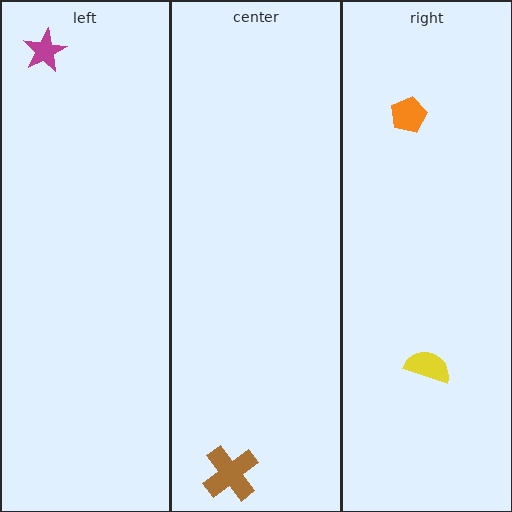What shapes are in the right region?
The yellow semicircle, the orange pentagon.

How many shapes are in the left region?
1.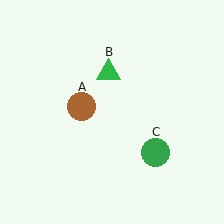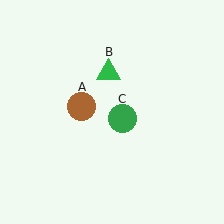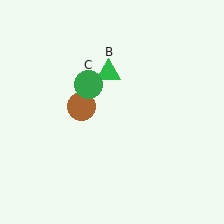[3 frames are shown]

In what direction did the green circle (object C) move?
The green circle (object C) moved up and to the left.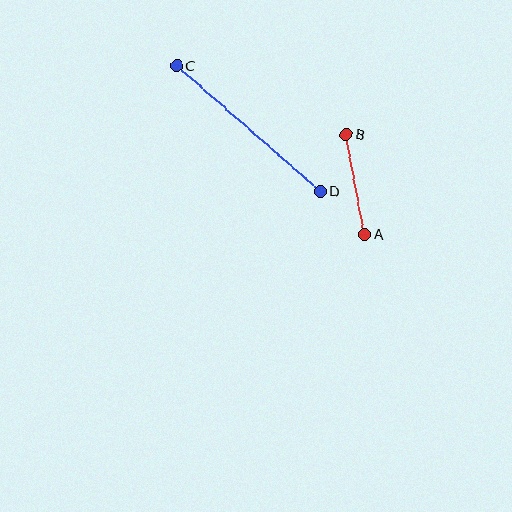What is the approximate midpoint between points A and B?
The midpoint is at approximately (355, 184) pixels.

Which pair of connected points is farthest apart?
Points C and D are farthest apart.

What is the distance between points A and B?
The distance is approximately 102 pixels.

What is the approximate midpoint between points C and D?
The midpoint is at approximately (248, 128) pixels.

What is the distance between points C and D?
The distance is approximately 191 pixels.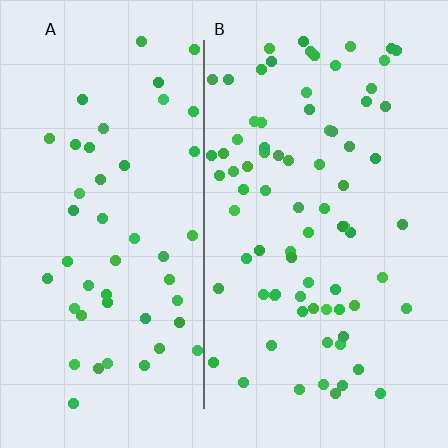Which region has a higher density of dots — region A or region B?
B (the right).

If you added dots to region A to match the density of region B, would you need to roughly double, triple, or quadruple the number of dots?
Approximately double.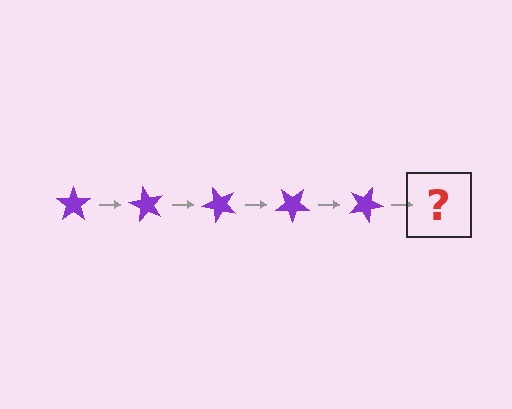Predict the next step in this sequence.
The next step is a purple star rotated 300 degrees.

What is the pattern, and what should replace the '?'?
The pattern is that the star rotates 60 degrees each step. The '?' should be a purple star rotated 300 degrees.